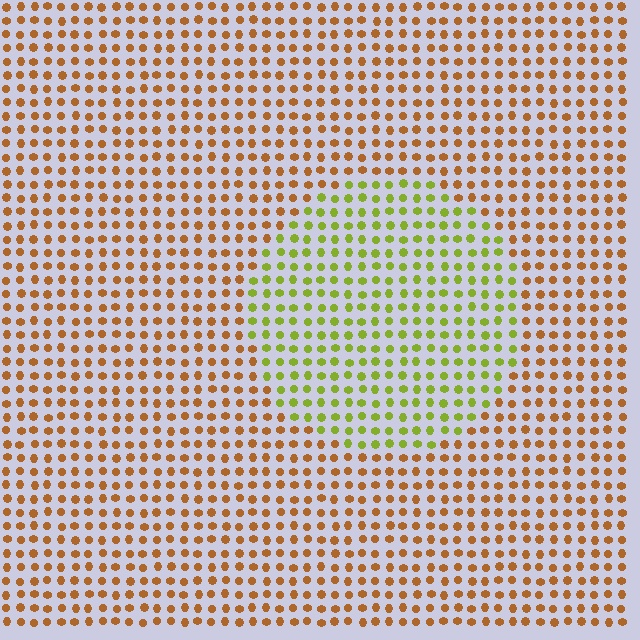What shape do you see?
I see a circle.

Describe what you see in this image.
The image is filled with small brown elements in a uniform arrangement. A circle-shaped region is visible where the elements are tinted to a slightly different hue, forming a subtle color boundary.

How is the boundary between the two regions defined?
The boundary is defined purely by a slight shift in hue (about 52 degrees). Spacing, size, and orientation are identical on both sides.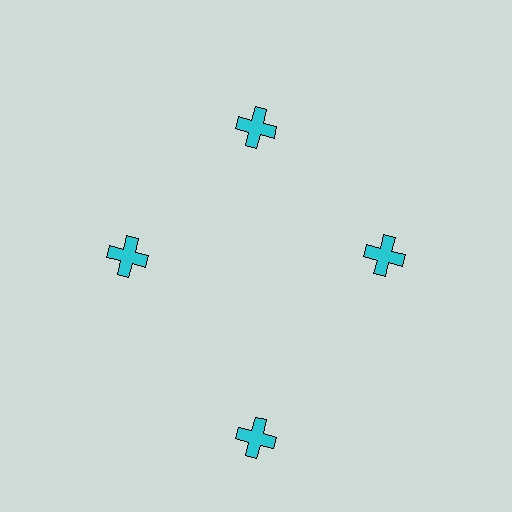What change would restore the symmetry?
The symmetry would be restored by moving it inward, back onto the ring so that all 4 crosses sit at equal angles and equal distance from the center.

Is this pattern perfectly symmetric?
No. The 4 cyan crosses are arranged in a ring, but one element near the 6 o'clock position is pushed outward from the center, breaking the 4-fold rotational symmetry.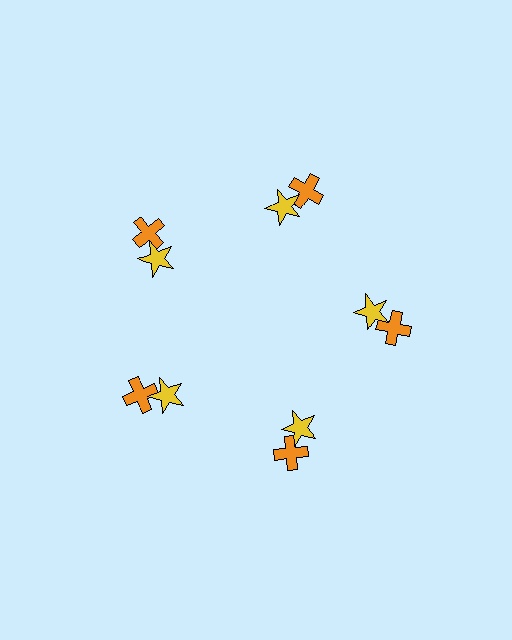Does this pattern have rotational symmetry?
Yes, this pattern has 5-fold rotational symmetry. It looks the same after rotating 72 degrees around the center.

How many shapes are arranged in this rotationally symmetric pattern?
There are 10 shapes, arranged in 5 groups of 2.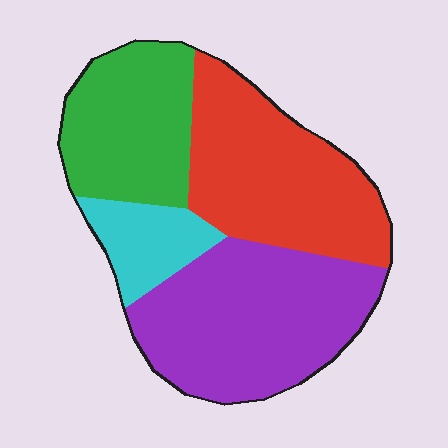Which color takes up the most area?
Purple, at roughly 35%.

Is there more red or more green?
Red.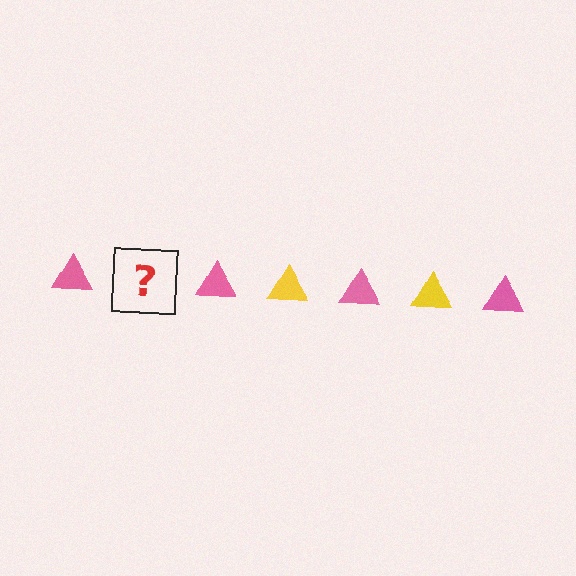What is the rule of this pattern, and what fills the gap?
The rule is that the pattern cycles through pink, yellow triangles. The gap should be filled with a yellow triangle.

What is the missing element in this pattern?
The missing element is a yellow triangle.